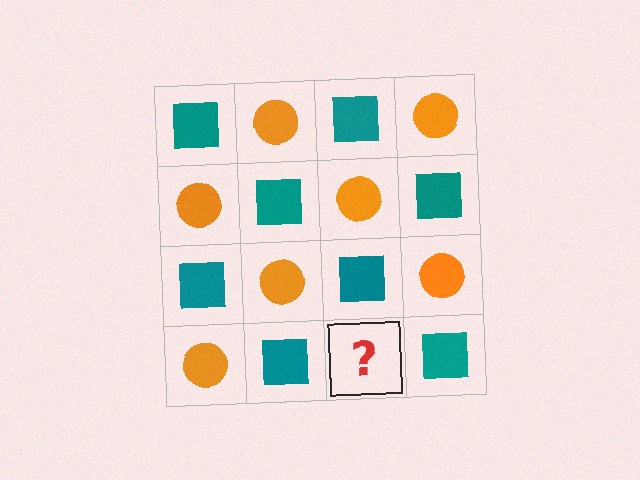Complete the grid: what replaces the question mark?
The question mark should be replaced with an orange circle.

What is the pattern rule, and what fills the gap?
The rule is that it alternates teal square and orange circle in a checkerboard pattern. The gap should be filled with an orange circle.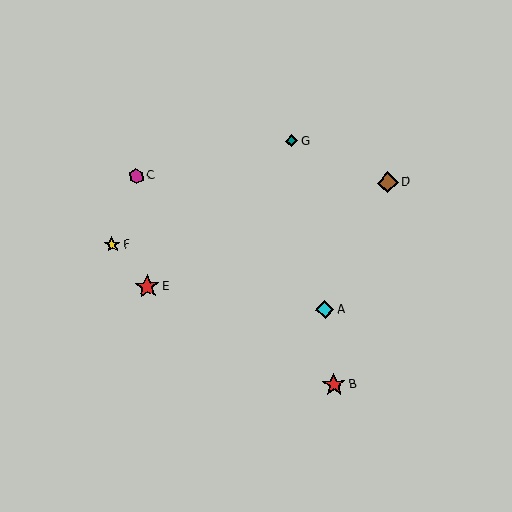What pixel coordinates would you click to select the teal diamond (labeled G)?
Click at (292, 141) to select the teal diamond G.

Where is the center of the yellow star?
The center of the yellow star is at (112, 245).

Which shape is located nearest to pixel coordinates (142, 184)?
The magenta hexagon (labeled C) at (136, 176) is nearest to that location.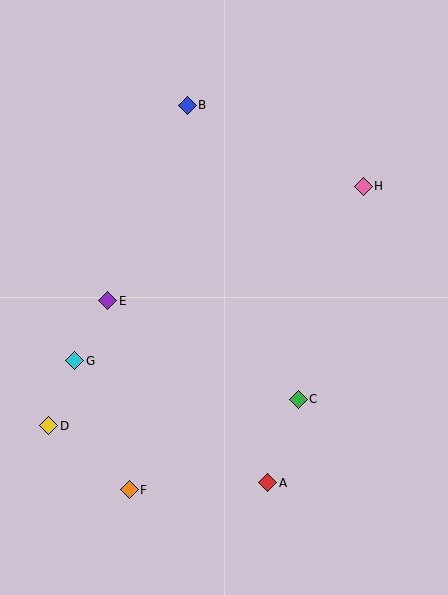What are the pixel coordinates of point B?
Point B is at (187, 105).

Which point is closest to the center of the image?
Point E at (108, 301) is closest to the center.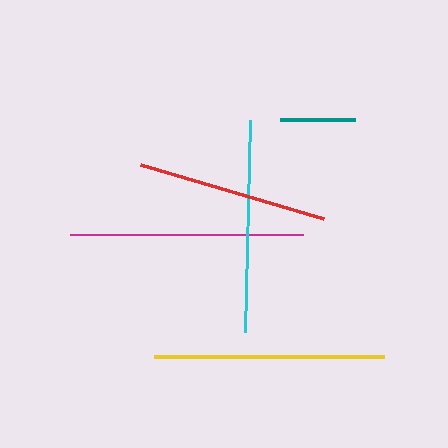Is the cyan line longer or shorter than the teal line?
The cyan line is longer than the teal line.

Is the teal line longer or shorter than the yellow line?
The yellow line is longer than the teal line.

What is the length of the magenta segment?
The magenta segment is approximately 233 pixels long.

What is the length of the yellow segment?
The yellow segment is approximately 230 pixels long.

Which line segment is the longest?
The magenta line is the longest at approximately 233 pixels.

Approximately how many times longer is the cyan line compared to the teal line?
The cyan line is approximately 2.8 times the length of the teal line.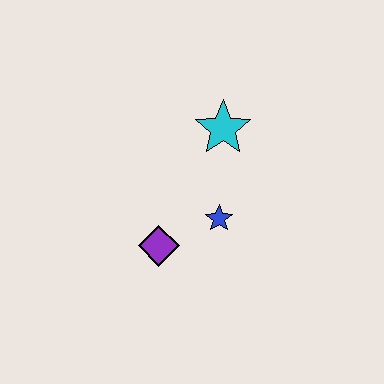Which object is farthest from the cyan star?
The purple diamond is farthest from the cyan star.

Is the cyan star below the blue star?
No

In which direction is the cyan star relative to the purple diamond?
The cyan star is above the purple diamond.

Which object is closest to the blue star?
The purple diamond is closest to the blue star.